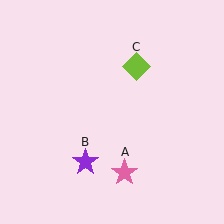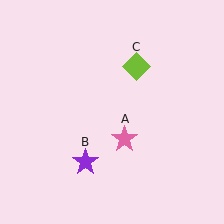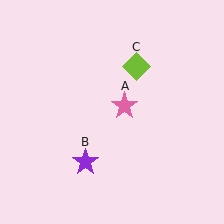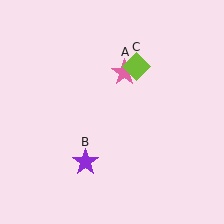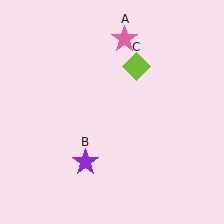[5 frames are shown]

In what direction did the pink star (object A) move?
The pink star (object A) moved up.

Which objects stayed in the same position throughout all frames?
Purple star (object B) and lime diamond (object C) remained stationary.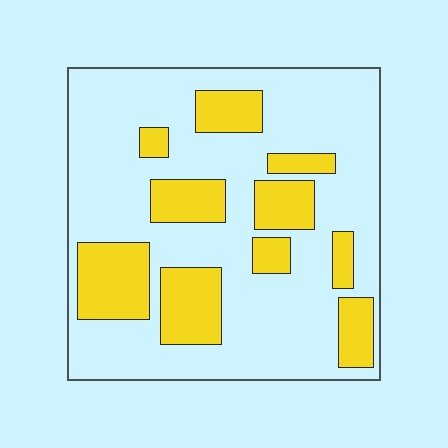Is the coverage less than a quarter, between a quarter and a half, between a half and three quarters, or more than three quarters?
Between a quarter and a half.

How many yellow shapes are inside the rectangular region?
10.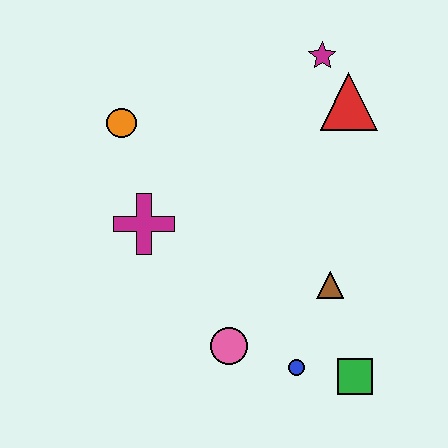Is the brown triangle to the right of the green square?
No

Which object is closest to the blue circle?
The green square is closest to the blue circle.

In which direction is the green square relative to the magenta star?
The green square is below the magenta star.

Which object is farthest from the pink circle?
The magenta star is farthest from the pink circle.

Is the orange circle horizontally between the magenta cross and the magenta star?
No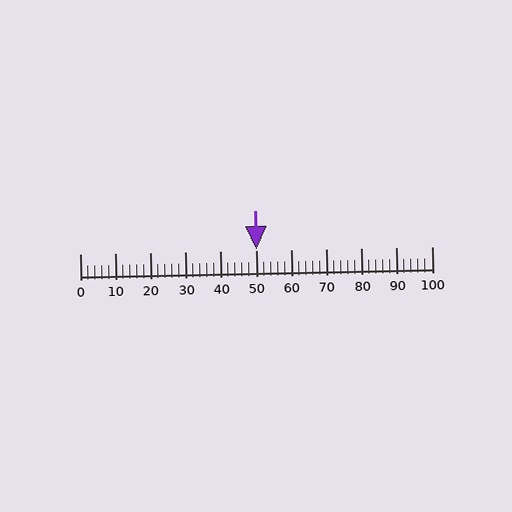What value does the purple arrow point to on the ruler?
The purple arrow points to approximately 50.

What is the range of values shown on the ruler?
The ruler shows values from 0 to 100.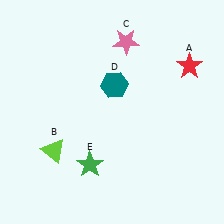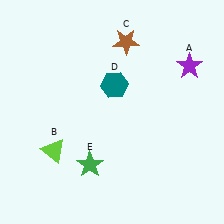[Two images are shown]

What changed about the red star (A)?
In Image 1, A is red. In Image 2, it changed to purple.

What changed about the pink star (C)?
In Image 1, C is pink. In Image 2, it changed to brown.